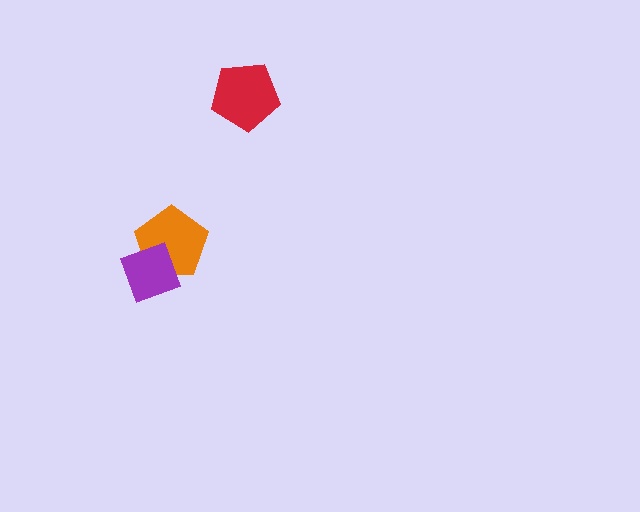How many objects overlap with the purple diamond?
1 object overlaps with the purple diamond.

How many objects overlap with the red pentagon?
0 objects overlap with the red pentagon.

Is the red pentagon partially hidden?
No, no other shape covers it.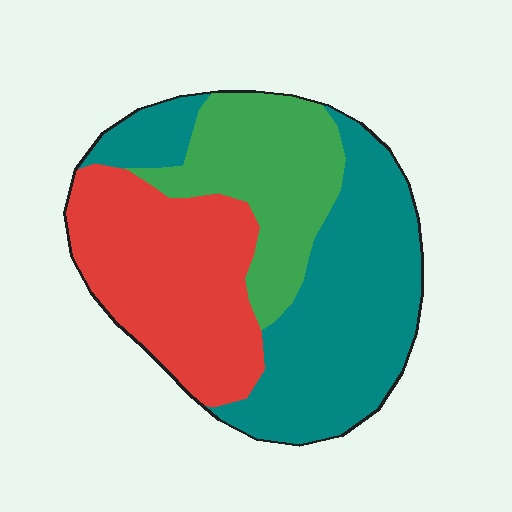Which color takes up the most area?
Teal, at roughly 40%.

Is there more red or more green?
Red.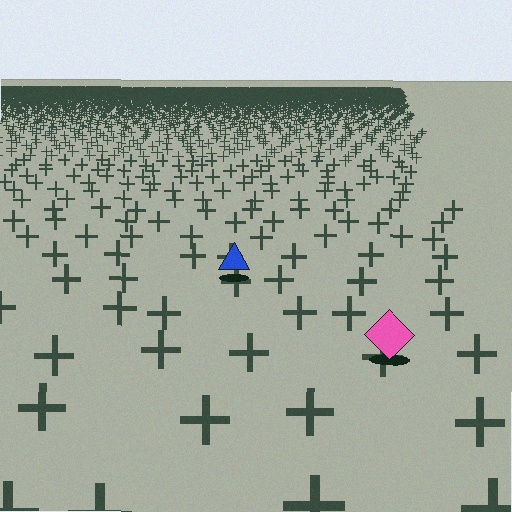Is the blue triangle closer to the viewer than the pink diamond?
No. The pink diamond is closer — you can tell from the texture gradient: the ground texture is coarser near it.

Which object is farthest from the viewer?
The blue triangle is farthest from the viewer. It appears smaller and the ground texture around it is denser.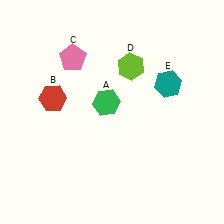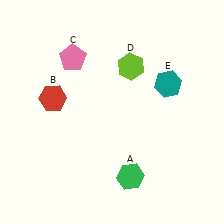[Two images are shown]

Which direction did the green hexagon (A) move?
The green hexagon (A) moved down.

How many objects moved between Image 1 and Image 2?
1 object moved between the two images.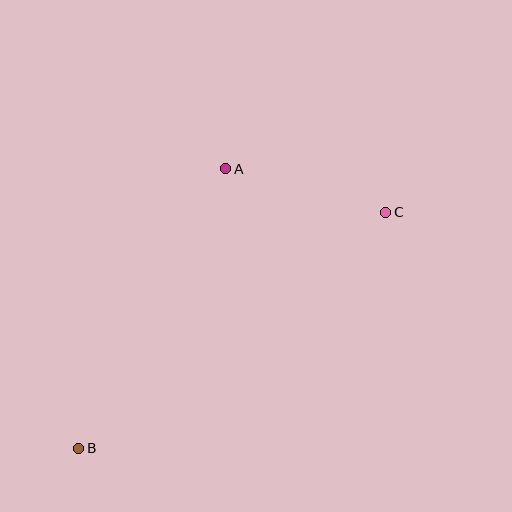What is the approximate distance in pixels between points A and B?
The distance between A and B is approximately 316 pixels.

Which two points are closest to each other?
Points A and C are closest to each other.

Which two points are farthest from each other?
Points B and C are farthest from each other.